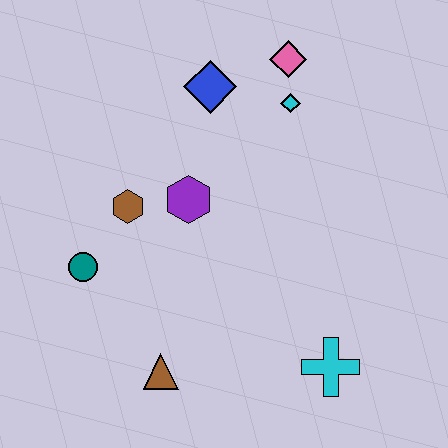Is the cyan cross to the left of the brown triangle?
No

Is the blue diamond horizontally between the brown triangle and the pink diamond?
Yes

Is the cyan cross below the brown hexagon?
Yes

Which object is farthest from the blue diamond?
The cyan cross is farthest from the blue diamond.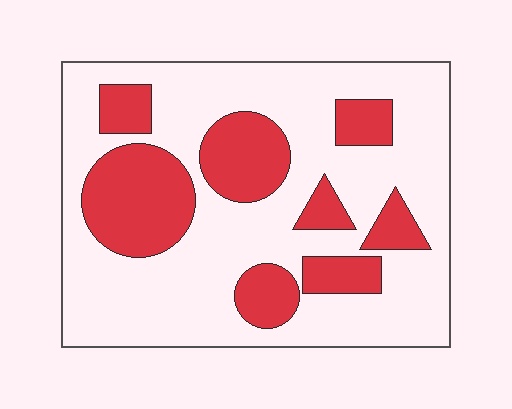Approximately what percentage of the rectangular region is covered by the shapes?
Approximately 30%.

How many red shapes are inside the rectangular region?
8.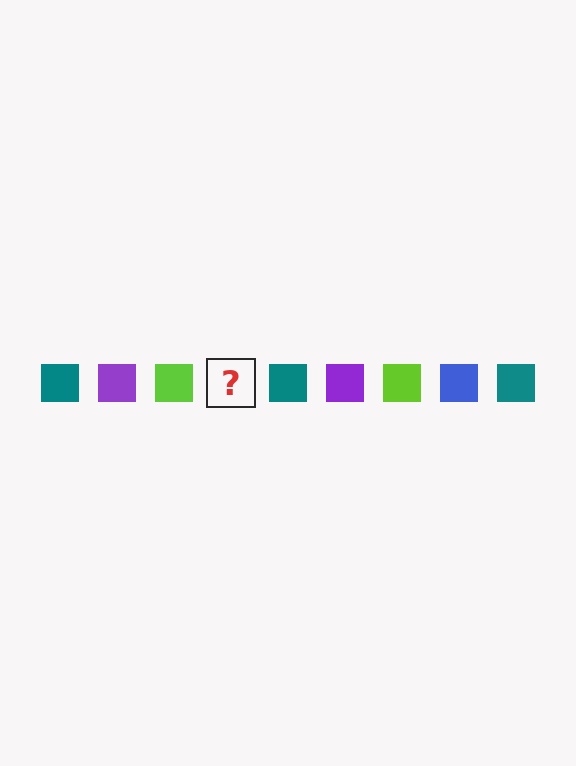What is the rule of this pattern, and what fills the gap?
The rule is that the pattern cycles through teal, purple, lime, blue squares. The gap should be filled with a blue square.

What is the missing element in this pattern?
The missing element is a blue square.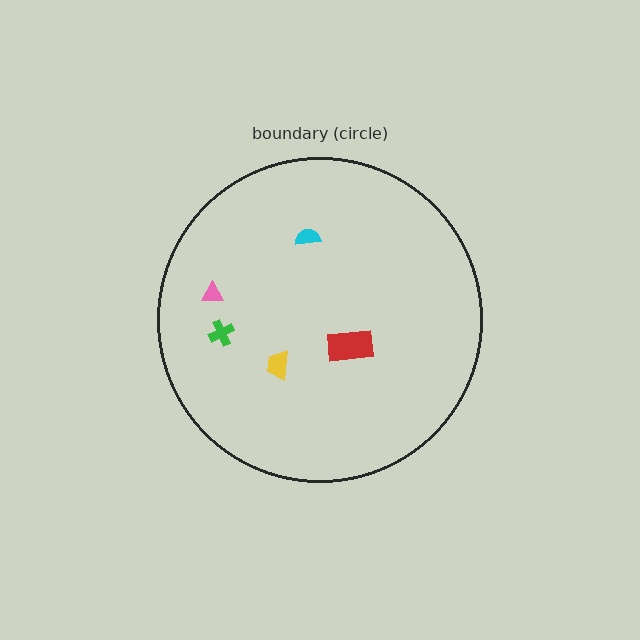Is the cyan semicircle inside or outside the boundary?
Inside.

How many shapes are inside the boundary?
5 inside, 0 outside.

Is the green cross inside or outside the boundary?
Inside.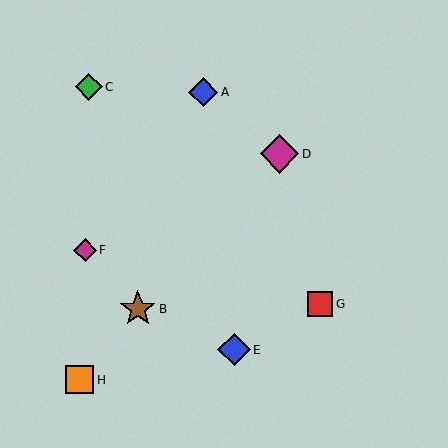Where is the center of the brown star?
The center of the brown star is at (138, 309).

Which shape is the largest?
The magenta diamond (labeled D) is the largest.